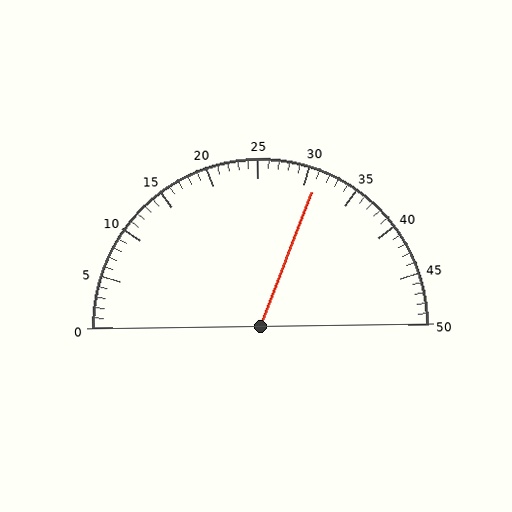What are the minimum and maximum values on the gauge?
The gauge ranges from 0 to 50.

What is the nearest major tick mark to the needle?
The nearest major tick mark is 30.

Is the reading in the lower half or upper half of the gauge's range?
The reading is in the upper half of the range (0 to 50).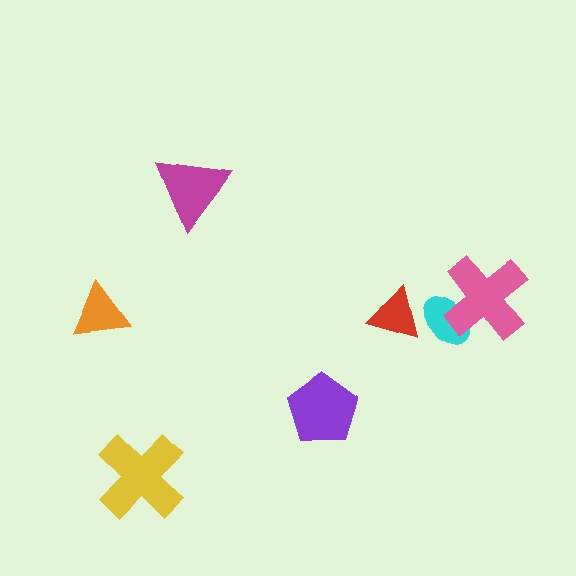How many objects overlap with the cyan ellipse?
2 objects overlap with the cyan ellipse.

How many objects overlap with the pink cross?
1 object overlaps with the pink cross.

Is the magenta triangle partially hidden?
No, no other shape covers it.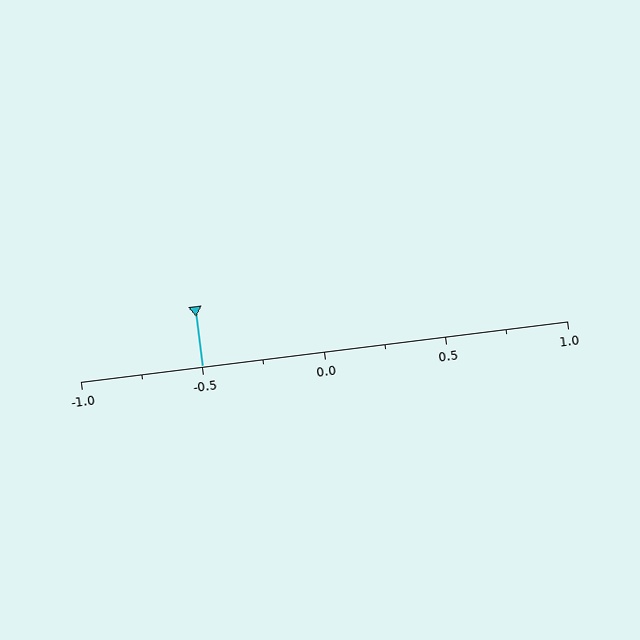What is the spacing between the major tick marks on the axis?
The major ticks are spaced 0.5 apart.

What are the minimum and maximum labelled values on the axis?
The axis runs from -1.0 to 1.0.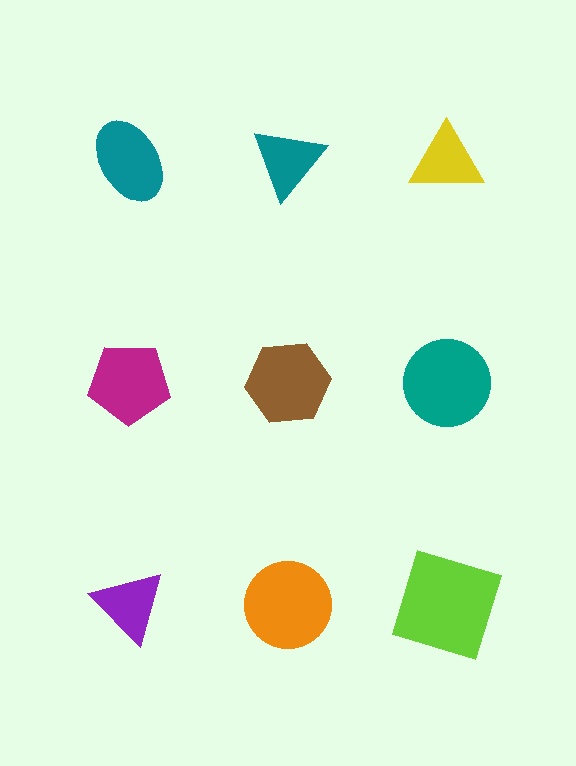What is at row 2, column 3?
A teal circle.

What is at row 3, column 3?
A lime square.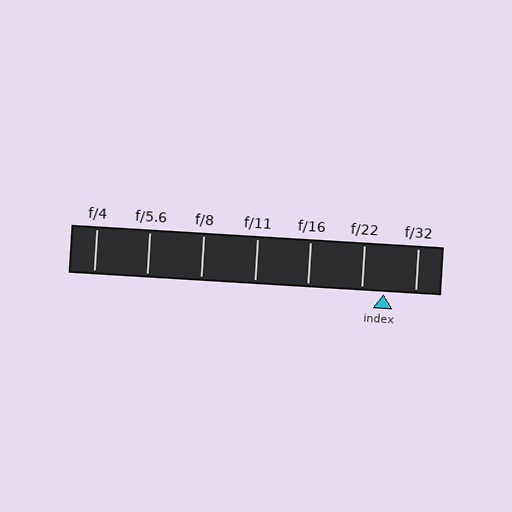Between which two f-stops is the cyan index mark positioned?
The index mark is between f/22 and f/32.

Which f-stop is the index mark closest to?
The index mark is closest to f/22.